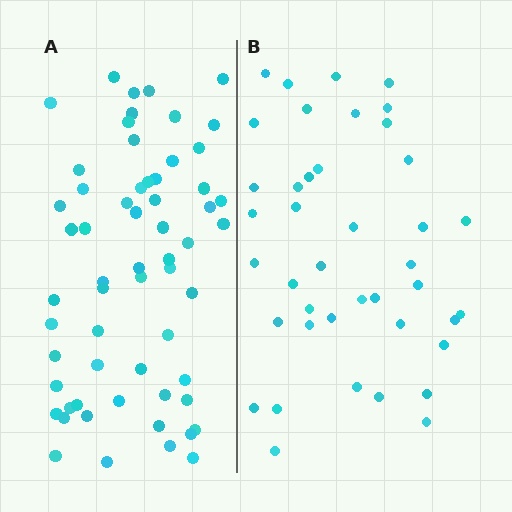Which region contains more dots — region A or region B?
Region A (the left region) has more dots.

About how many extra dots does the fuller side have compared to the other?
Region A has approximately 20 more dots than region B.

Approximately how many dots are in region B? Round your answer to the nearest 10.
About 40 dots. (The exact count is 41, which rounds to 40.)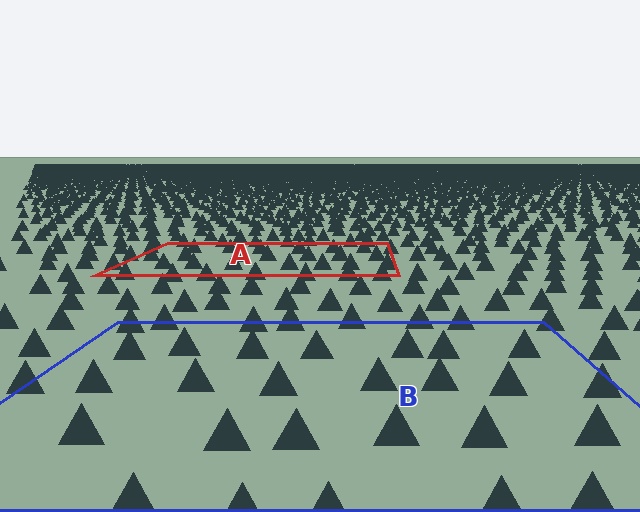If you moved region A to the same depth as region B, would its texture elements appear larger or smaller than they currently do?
They would appear larger. At a closer depth, the same texture elements are projected at a bigger on-screen size.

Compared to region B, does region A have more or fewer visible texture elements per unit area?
Region A has more texture elements per unit area — they are packed more densely because it is farther away.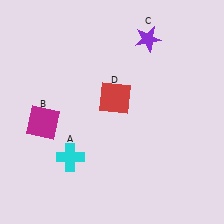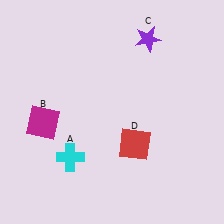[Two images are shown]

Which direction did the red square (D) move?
The red square (D) moved down.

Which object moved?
The red square (D) moved down.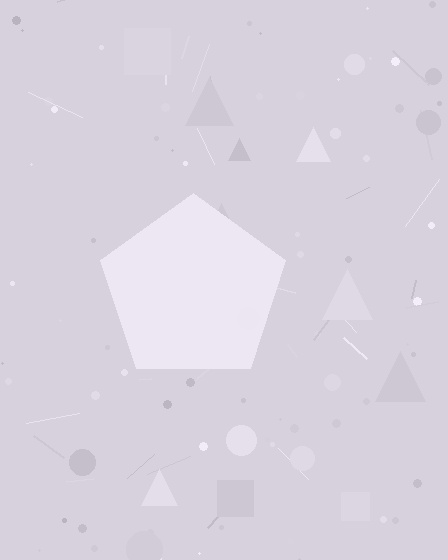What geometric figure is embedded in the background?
A pentagon is embedded in the background.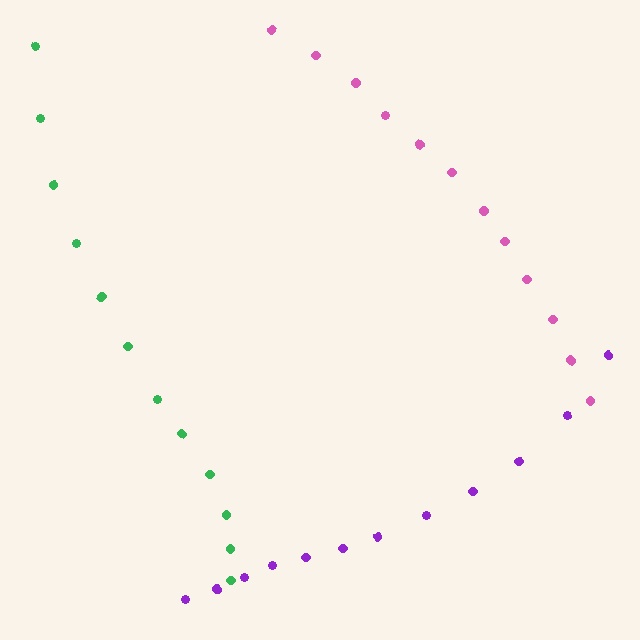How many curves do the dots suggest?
There are 3 distinct paths.